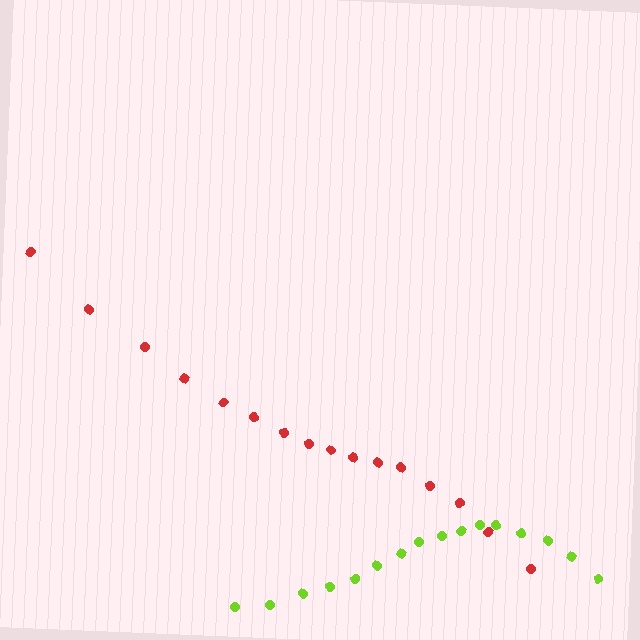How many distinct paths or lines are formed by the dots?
There are 2 distinct paths.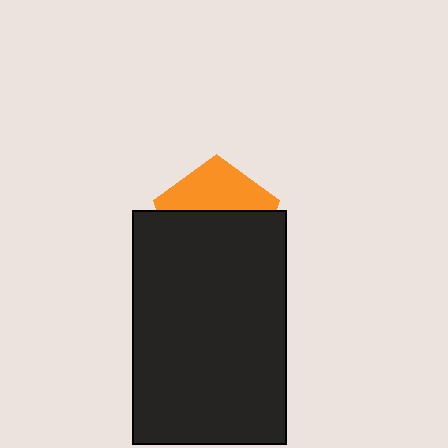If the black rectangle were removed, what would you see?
You would see the complete orange pentagon.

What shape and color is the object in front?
The object in front is a black rectangle.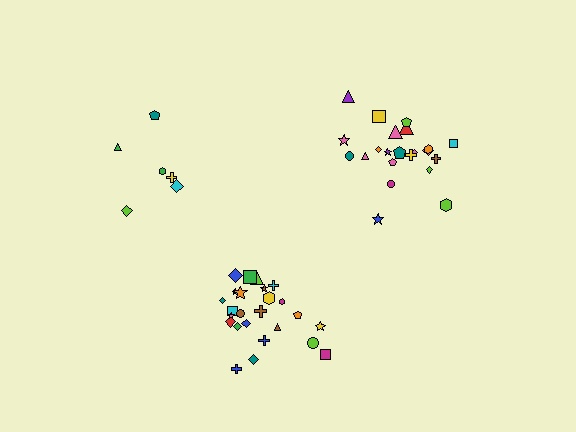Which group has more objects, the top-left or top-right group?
The top-right group.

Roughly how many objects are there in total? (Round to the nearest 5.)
Roughly 55 objects in total.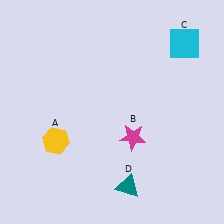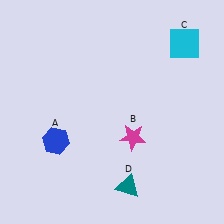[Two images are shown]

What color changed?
The hexagon (A) changed from yellow in Image 1 to blue in Image 2.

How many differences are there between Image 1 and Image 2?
There is 1 difference between the two images.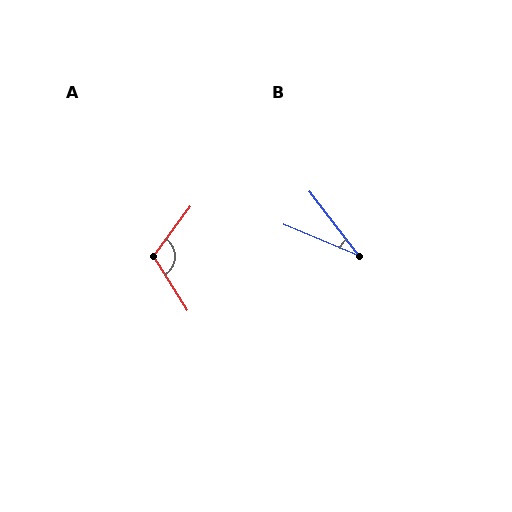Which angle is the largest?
A, at approximately 112 degrees.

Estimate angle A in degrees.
Approximately 112 degrees.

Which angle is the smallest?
B, at approximately 30 degrees.